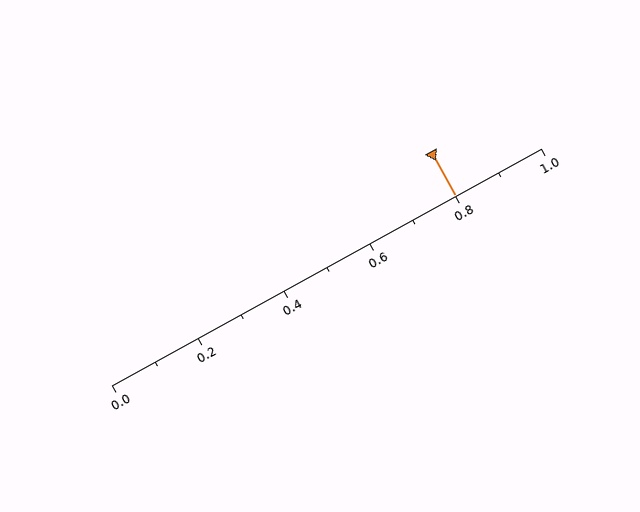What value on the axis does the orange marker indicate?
The marker indicates approximately 0.8.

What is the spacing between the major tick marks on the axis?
The major ticks are spaced 0.2 apart.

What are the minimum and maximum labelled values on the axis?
The axis runs from 0.0 to 1.0.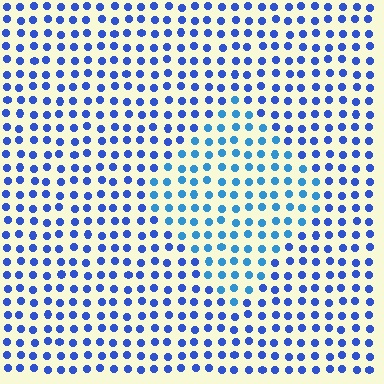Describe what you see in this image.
The image is filled with small blue elements in a uniform arrangement. A diamond-shaped region is visible where the elements are tinted to a slightly different hue, forming a subtle color boundary.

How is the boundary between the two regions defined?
The boundary is defined purely by a slight shift in hue (about 25 degrees). Spacing, size, and orientation are identical on both sides.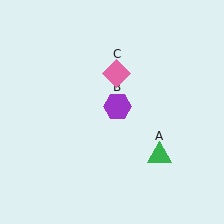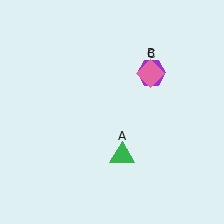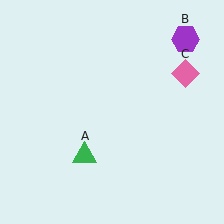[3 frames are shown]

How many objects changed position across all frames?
3 objects changed position: green triangle (object A), purple hexagon (object B), pink diamond (object C).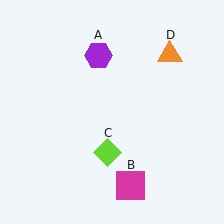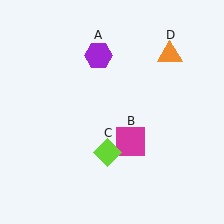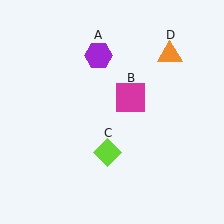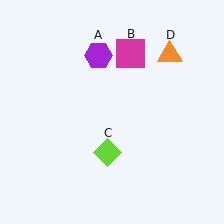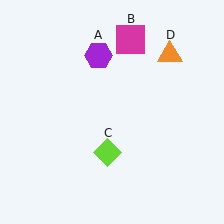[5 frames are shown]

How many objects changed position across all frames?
1 object changed position: magenta square (object B).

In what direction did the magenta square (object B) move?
The magenta square (object B) moved up.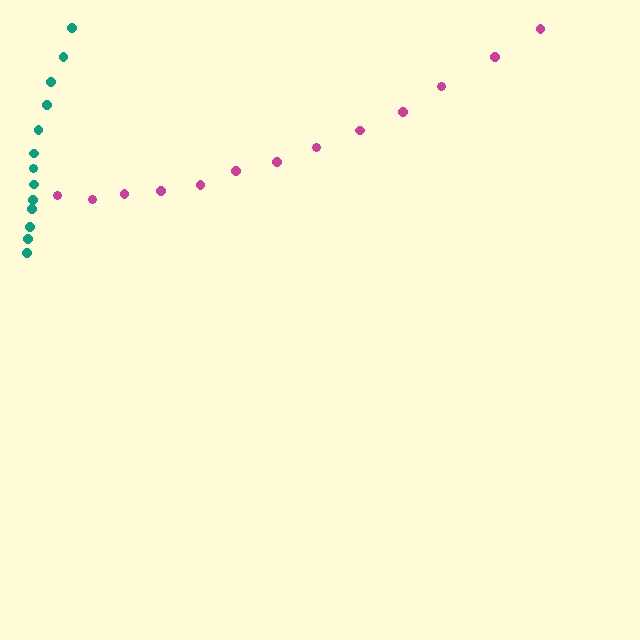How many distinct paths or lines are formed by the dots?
There are 2 distinct paths.